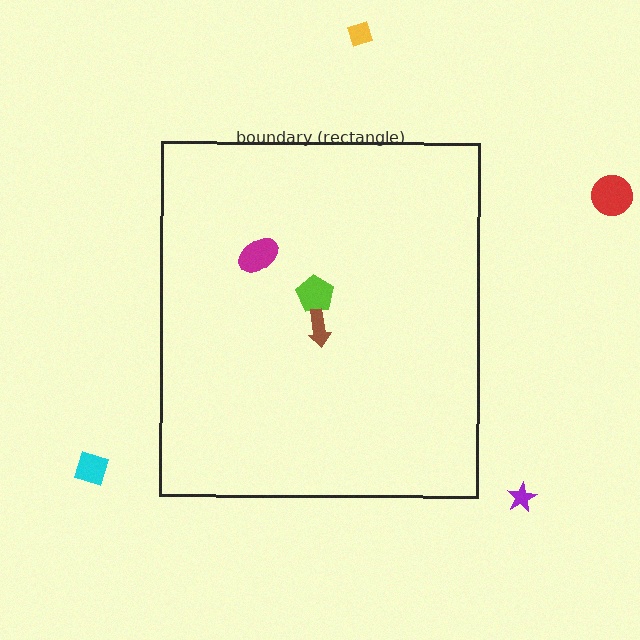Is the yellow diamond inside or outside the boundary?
Outside.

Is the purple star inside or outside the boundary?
Outside.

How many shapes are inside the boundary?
3 inside, 4 outside.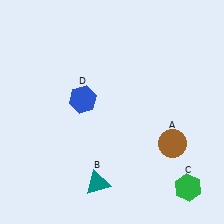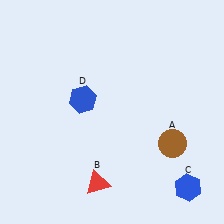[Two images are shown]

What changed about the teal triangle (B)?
In Image 1, B is teal. In Image 2, it changed to red.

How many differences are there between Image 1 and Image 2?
There are 2 differences between the two images.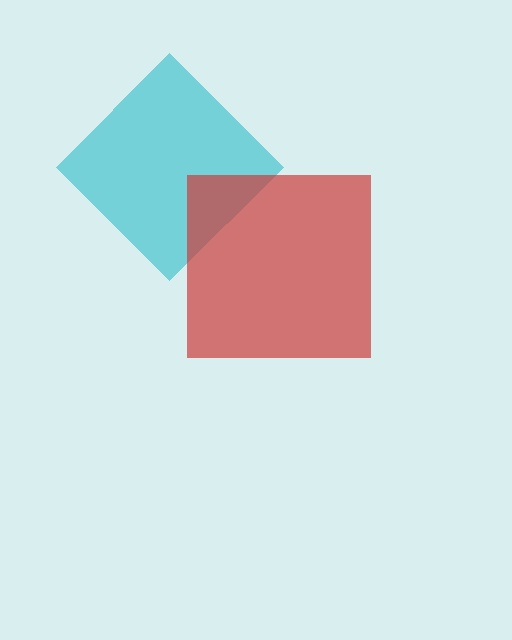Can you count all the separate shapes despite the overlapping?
Yes, there are 2 separate shapes.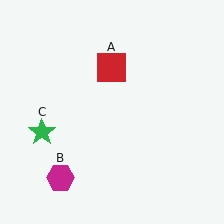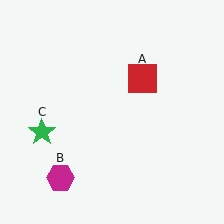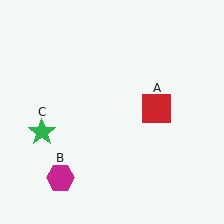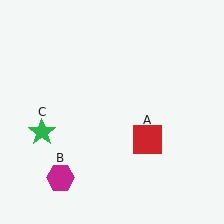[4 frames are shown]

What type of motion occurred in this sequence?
The red square (object A) rotated clockwise around the center of the scene.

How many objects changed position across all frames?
1 object changed position: red square (object A).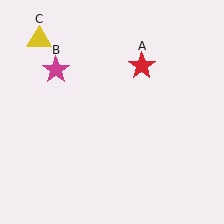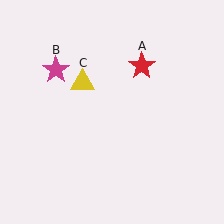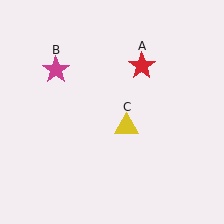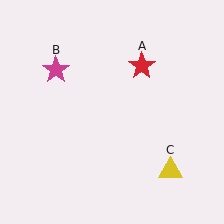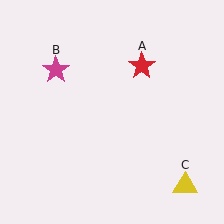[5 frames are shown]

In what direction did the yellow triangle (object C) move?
The yellow triangle (object C) moved down and to the right.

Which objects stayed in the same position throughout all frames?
Red star (object A) and magenta star (object B) remained stationary.